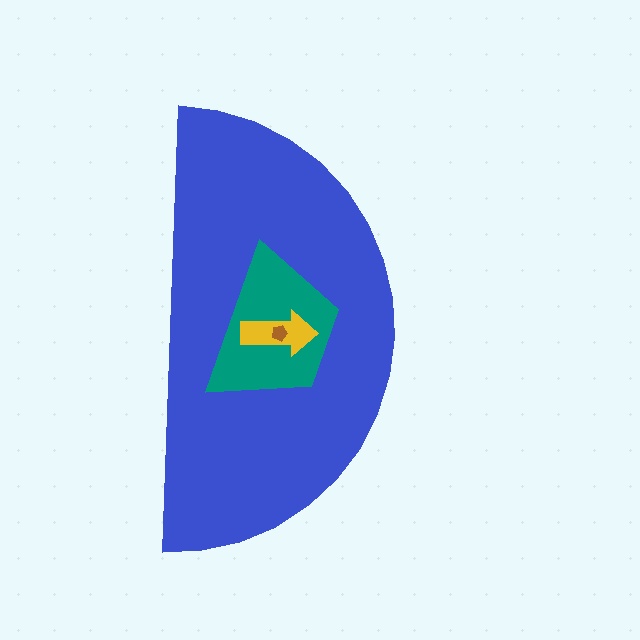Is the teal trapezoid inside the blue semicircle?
Yes.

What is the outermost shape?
The blue semicircle.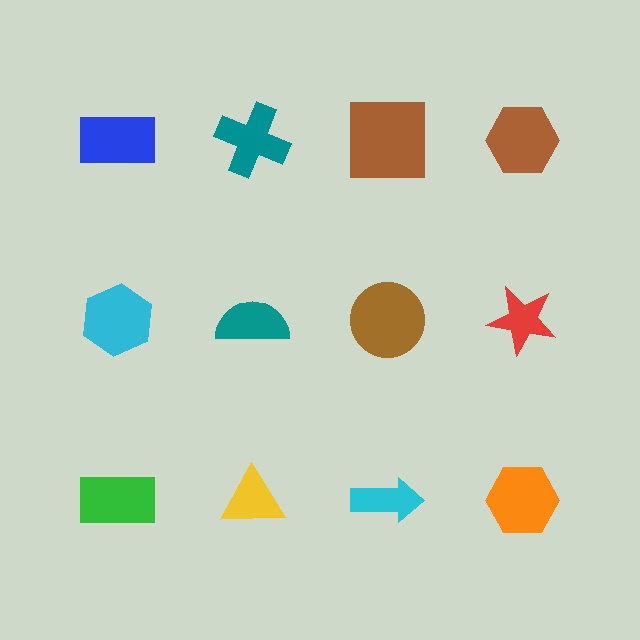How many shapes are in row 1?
4 shapes.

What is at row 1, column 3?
A brown square.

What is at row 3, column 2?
A yellow triangle.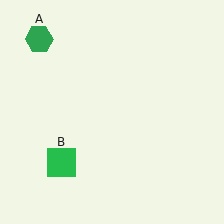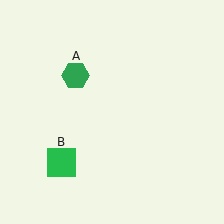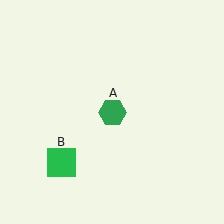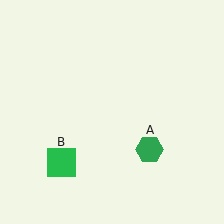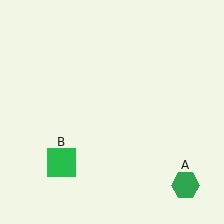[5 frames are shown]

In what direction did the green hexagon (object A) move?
The green hexagon (object A) moved down and to the right.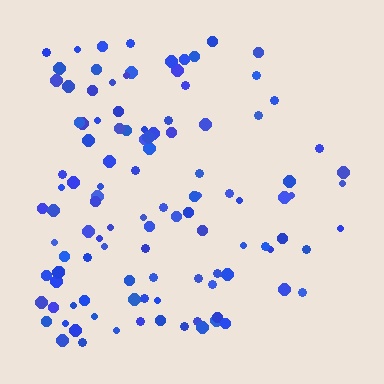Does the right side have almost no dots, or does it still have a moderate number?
Still a moderate number, just noticeably fewer than the left.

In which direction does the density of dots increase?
From right to left, with the left side densest.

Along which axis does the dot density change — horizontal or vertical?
Horizontal.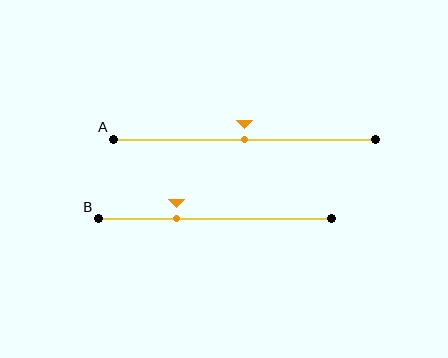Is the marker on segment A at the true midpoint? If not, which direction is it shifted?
Yes, the marker on segment A is at the true midpoint.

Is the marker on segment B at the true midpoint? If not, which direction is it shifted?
No, the marker on segment B is shifted to the left by about 16% of the segment length.